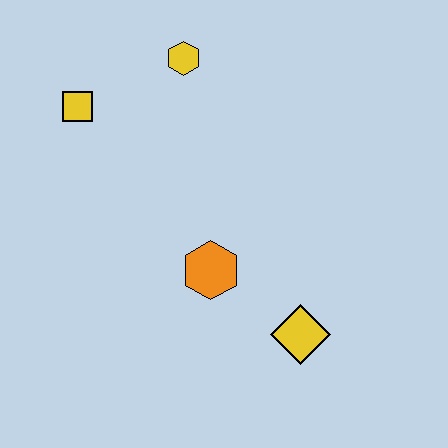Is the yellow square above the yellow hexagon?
No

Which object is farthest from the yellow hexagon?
The yellow diamond is farthest from the yellow hexagon.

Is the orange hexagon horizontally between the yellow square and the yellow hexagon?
No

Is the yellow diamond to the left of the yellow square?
No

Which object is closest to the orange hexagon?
The yellow diamond is closest to the orange hexagon.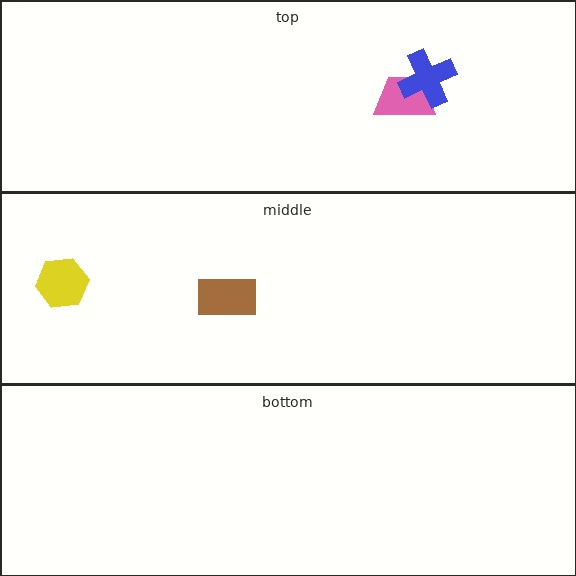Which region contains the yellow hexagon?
The middle region.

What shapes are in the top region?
The pink trapezoid, the blue cross.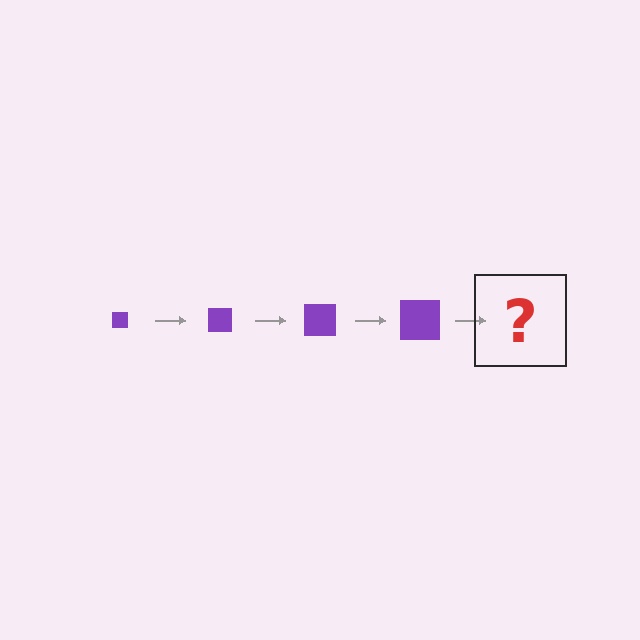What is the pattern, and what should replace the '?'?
The pattern is that the square gets progressively larger each step. The '?' should be a purple square, larger than the previous one.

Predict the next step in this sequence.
The next step is a purple square, larger than the previous one.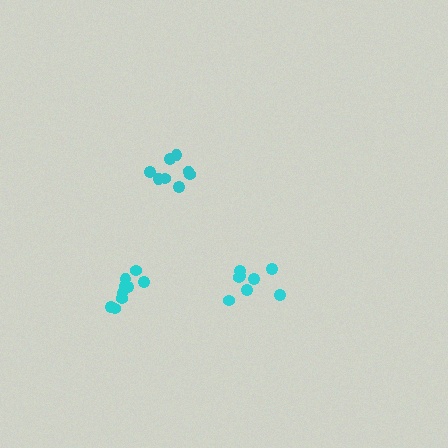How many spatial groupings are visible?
There are 3 spatial groupings.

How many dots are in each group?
Group 1: 8 dots, Group 2: 8 dots, Group 3: 9 dots (25 total).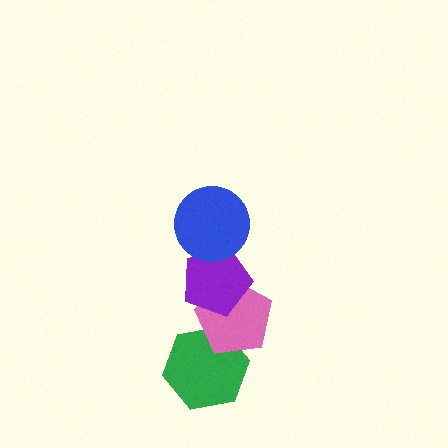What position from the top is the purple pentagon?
The purple pentagon is 2nd from the top.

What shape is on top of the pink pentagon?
The purple pentagon is on top of the pink pentagon.